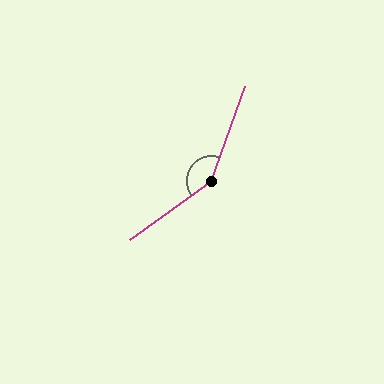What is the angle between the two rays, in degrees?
Approximately 145 degrees.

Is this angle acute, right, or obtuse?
It is obtuse.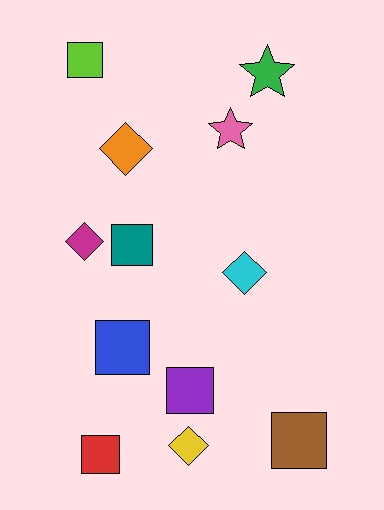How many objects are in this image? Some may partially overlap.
There are 12 objects.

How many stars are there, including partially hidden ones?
There are 2 stars.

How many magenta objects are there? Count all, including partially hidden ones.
There is 1 magenta object.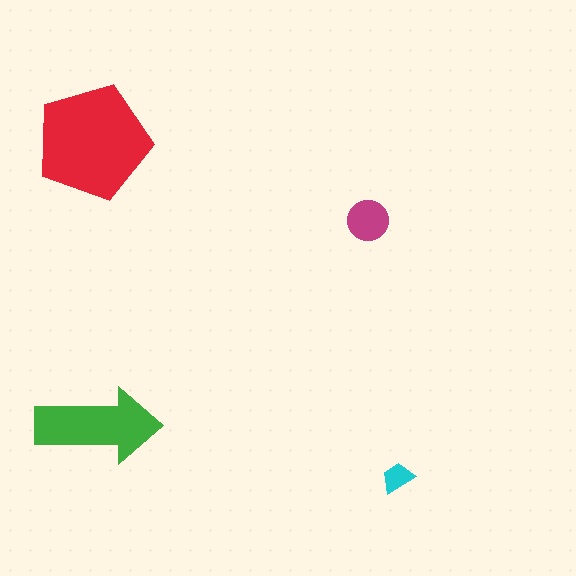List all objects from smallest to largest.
The cyan trapezoid, the magenta circle, the green arrow, the red pentagon.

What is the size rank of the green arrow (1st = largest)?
2nd.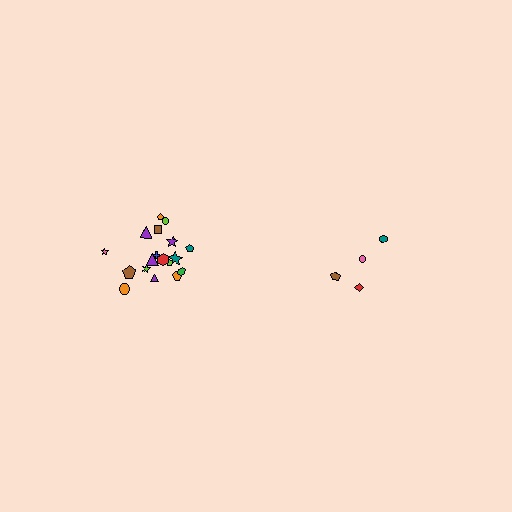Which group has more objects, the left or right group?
The left group.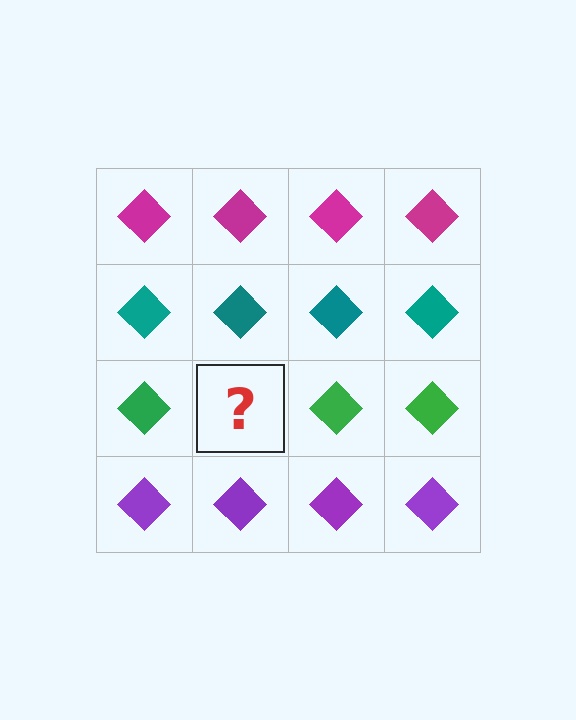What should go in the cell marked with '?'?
The missing cell should contain a green diamond.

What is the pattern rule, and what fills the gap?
The rule is that each row has a consistent color. The gap should be filled with a green diamond.